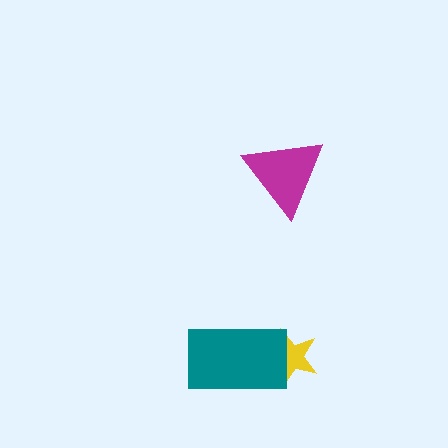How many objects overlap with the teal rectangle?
1 object overlaps with the teal rectangle.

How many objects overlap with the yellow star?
1 object overlaps with the yellow star.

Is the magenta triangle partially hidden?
No, no other shape covers it.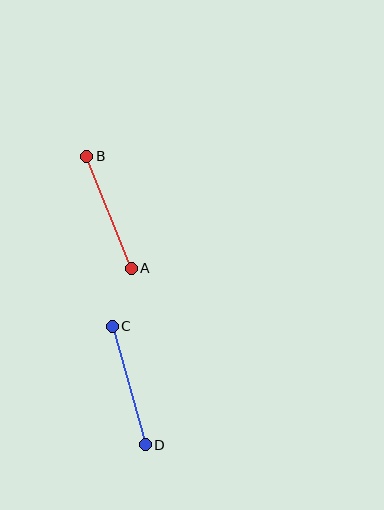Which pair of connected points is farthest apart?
Points C and D are farthest apart.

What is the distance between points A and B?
The distance is approximately 121 pixels.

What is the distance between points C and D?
The distance is approximately 123 pixels.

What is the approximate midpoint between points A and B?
The midpoint is at approximately (109, 212) pixels.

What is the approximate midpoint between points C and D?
The midpoint is at approximately (129, 385) pixels.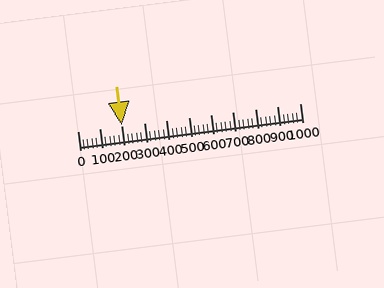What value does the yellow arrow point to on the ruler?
The yellow arrow points to approximately 200.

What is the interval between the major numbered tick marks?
The major tick marks are spaced 100 units apart.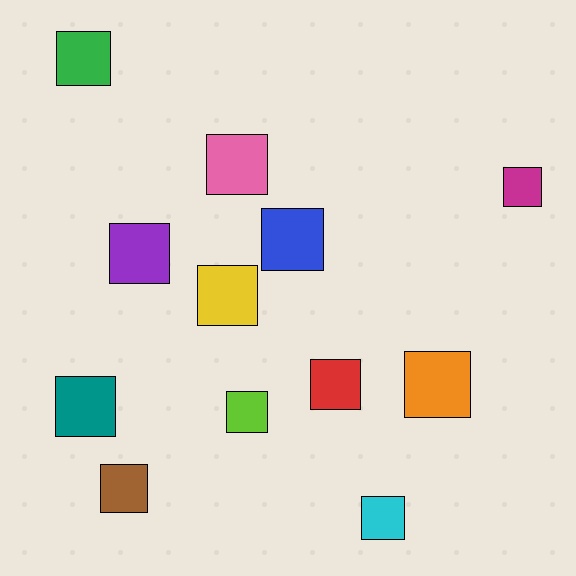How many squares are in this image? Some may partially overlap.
There are 12 squares.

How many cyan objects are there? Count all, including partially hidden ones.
There is 1 cyan object.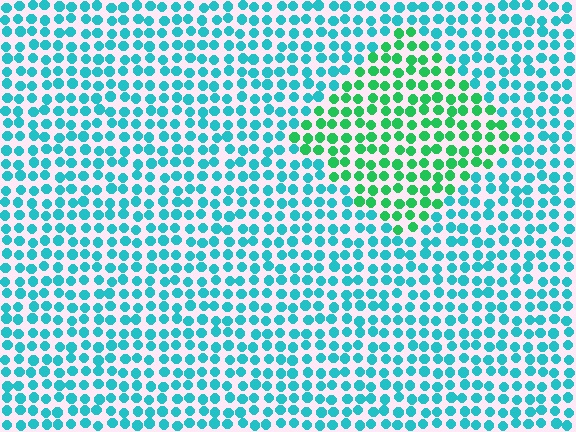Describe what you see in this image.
The image is filled with small cyan elements in a uniform arrangement. A diamond-shaped region is visible where the elements are tinted to a slightly different hue, forming a subtle color boundary.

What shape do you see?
I see a diamond.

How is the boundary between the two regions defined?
The boundary is defined purely by a slight shift in hue (about 43 degrees). Spacing, size, and orientation are identical on both sides.